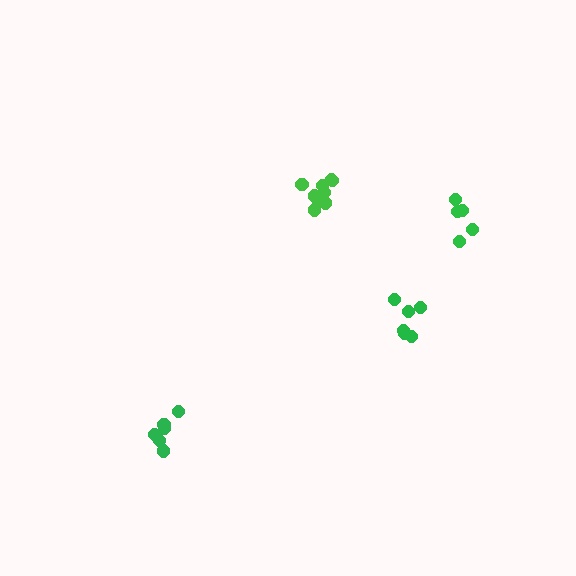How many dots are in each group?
Group 1: 6 dots, Group 2: 9 dots, Group 3: 6 dots, Group 4: 5 dots (26 total).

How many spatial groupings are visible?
There are 4 spatial groupings.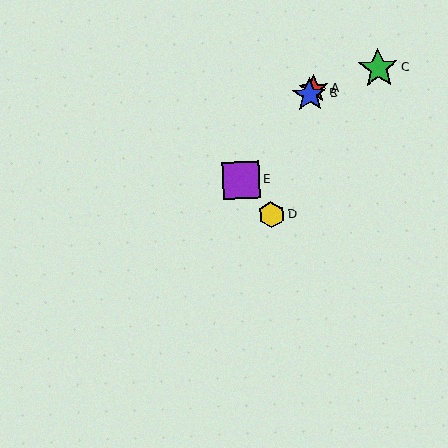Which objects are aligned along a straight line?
Objects A, B, E are aligned along a straight line.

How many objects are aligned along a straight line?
3 objects (A, B, E) are aligned along a straight line.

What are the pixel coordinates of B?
Object B is at (310, 95).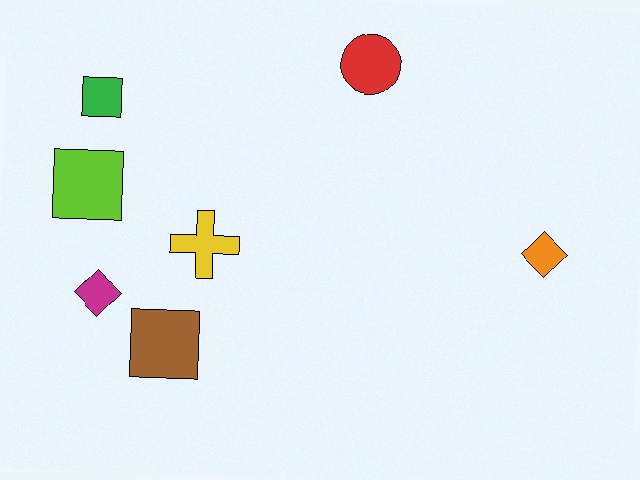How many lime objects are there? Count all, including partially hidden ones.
There is 1 lime object.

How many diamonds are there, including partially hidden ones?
There are 2 diamonds.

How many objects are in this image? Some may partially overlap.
There are 7 objects.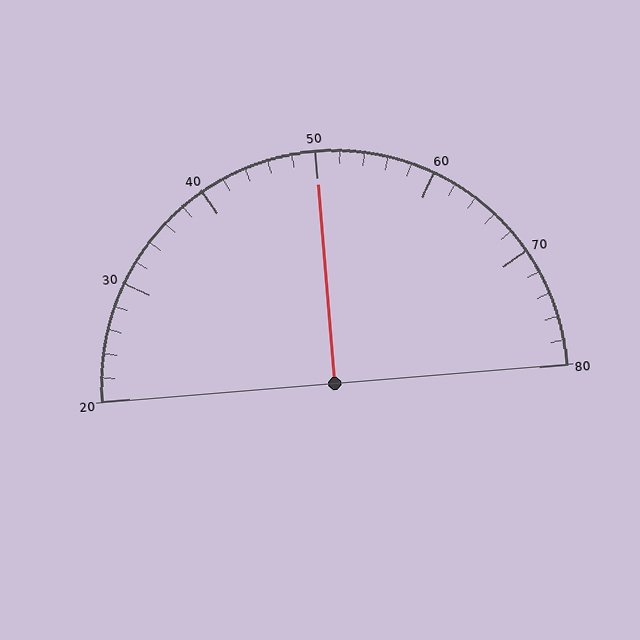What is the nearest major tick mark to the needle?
The nearest major tick mark is 50.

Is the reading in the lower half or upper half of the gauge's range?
The reading is in the upper half of the range (20 to 80).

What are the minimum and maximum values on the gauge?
The gauge ranges from 20 to 80.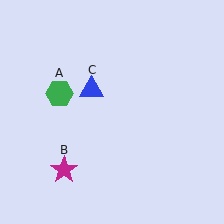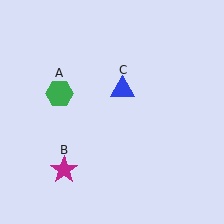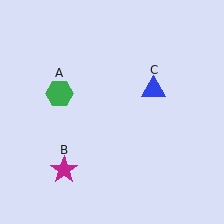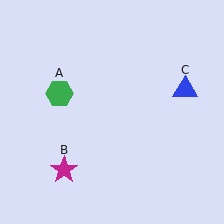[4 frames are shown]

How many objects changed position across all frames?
1 object changed position: blue triangle (object C).